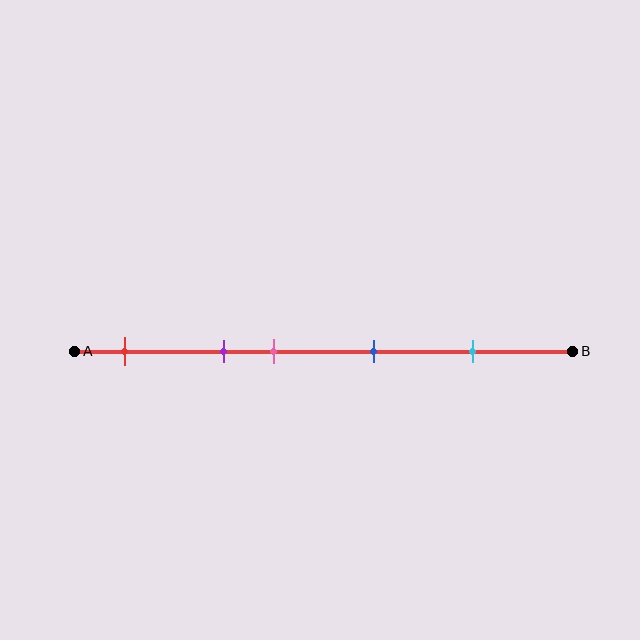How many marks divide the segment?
There are 5 marks dividing the segment.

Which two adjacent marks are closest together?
The purple and pink marks are the closest adjacent pair.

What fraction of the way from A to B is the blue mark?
The blue mark is approximately 60% (0.6) of the way from A to B.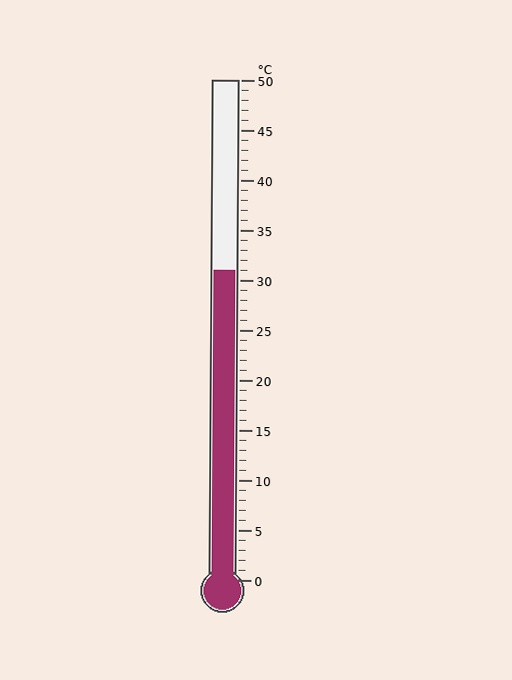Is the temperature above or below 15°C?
The temperature is above 15°C.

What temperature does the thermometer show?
The thermometer shows approximately 31°C.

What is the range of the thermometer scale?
The thermometer scale ranges from 0°C to 50°C.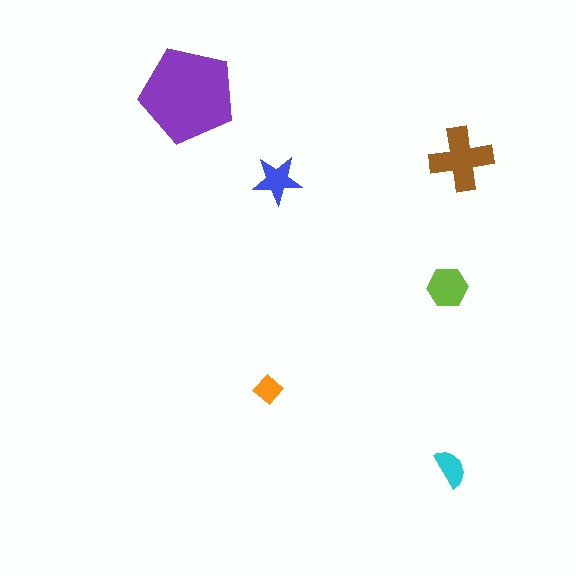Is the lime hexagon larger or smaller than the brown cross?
Smaller.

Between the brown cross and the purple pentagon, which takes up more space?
The purple pentagon.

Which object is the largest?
The purple pentagon.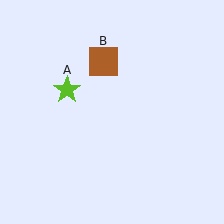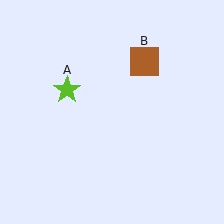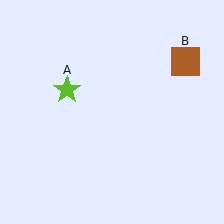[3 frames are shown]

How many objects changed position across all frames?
1 object changed position: brown square (object B).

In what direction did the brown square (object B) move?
The brown square (object B) moved right.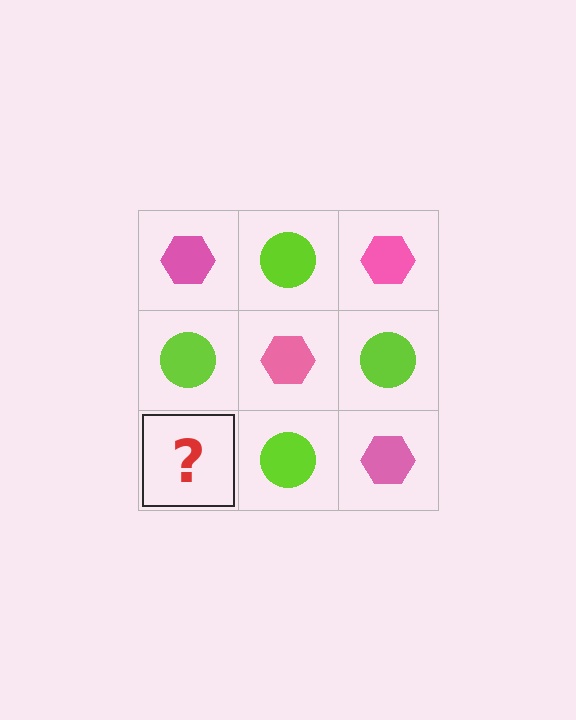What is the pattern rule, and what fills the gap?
The rule is that it alternates pink hexagon and lime circle in a checkerboard pattern. The gap should be filled with a pink hexagon.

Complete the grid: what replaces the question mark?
The question mark should be replaced with a pink hexagon.